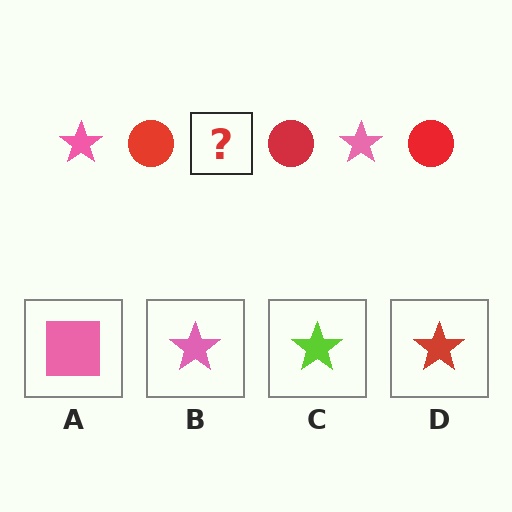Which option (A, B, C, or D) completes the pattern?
B.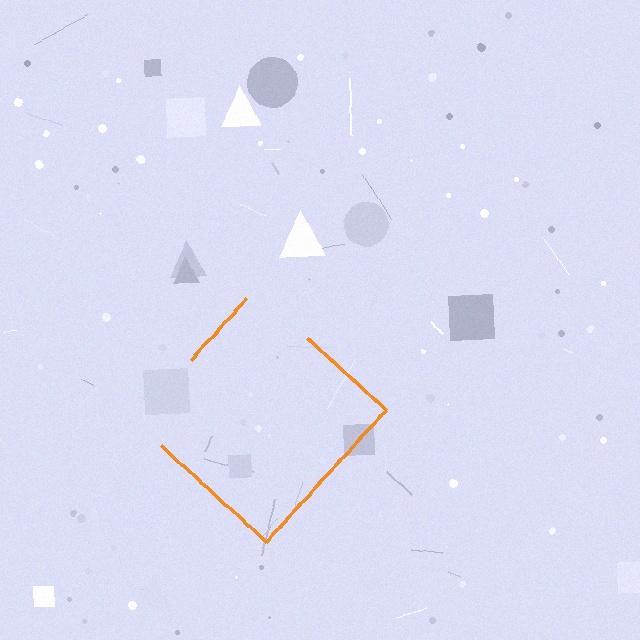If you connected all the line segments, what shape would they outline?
They would outline a diamond.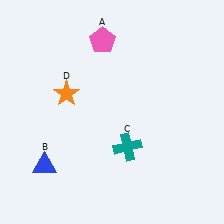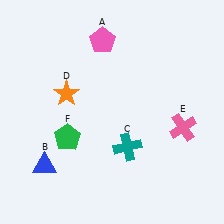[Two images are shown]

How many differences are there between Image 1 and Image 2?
There are 2 differences between the two images.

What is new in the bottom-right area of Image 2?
A pink cross (E) was added in the bottom-right area of Image 2.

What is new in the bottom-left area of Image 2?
A green pentagon (F) was added in the bottom-left area of Image 2.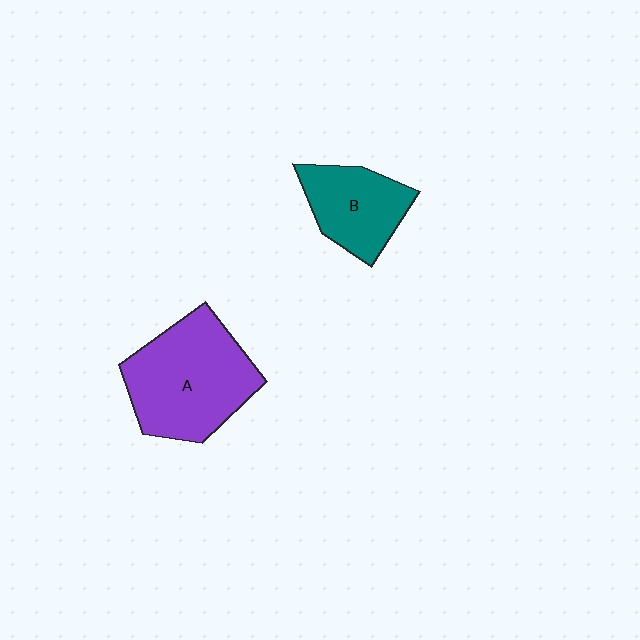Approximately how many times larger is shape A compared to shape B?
Approximately 1.6 times.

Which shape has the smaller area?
Shape B (teal).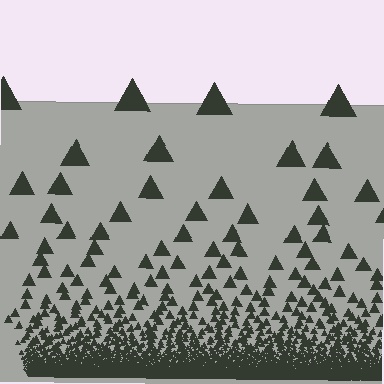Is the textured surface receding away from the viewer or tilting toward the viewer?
The surface appears to tilt toward the viewer. Texture elements get larger and sparser toward the top.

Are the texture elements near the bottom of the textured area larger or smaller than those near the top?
Smaller. The gradient is inverted — elements near the bottom are smaller and denser.